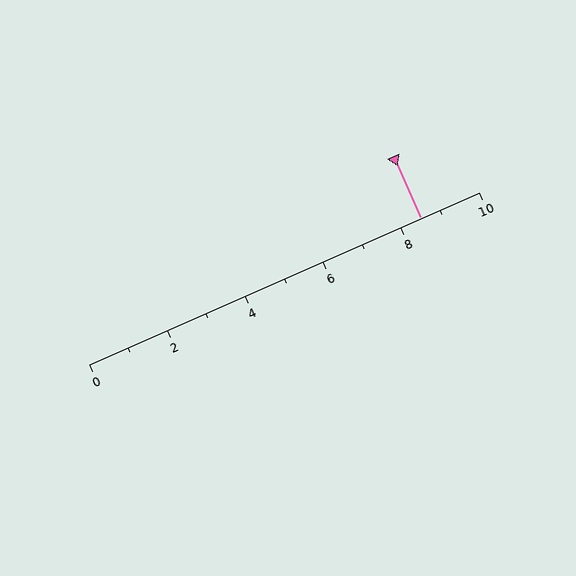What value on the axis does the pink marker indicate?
The marker indicates approximately 8.5.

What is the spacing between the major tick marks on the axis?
The major ticks are spaced 2 apart.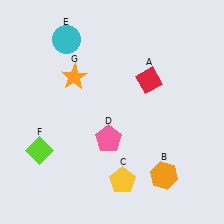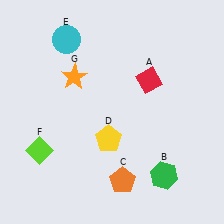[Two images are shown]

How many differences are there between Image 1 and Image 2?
There are 3 differences between the two images.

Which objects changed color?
B changed from orange to green. C changed from yellow to orange. D changed from pink to yellow.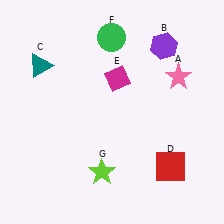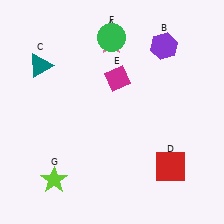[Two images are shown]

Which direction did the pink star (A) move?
The pink star (A) moved left.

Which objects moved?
The objects that moved are: the pink star (A), the lime star (G).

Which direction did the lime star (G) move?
The lime star (G) moved left.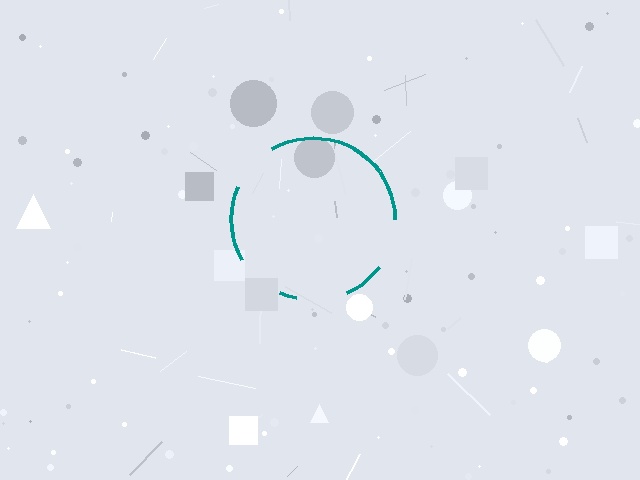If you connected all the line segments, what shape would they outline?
They would outline a circle.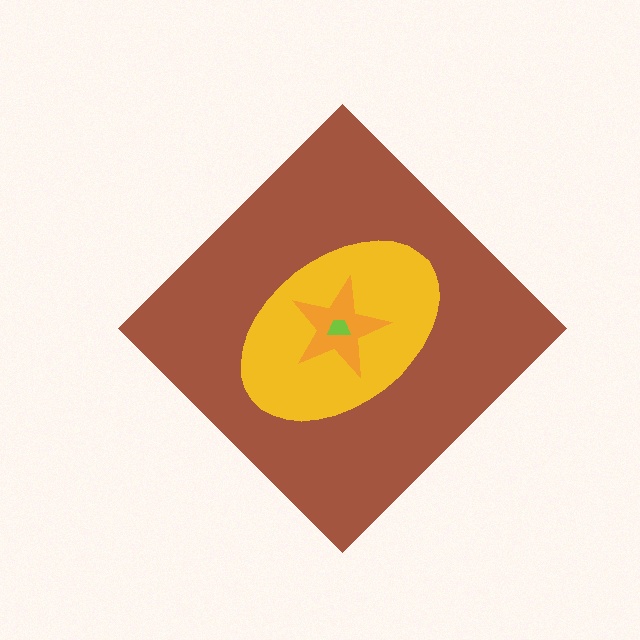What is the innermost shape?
The lime trapezoid.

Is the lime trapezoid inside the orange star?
Yes.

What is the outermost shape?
The brown diamond.